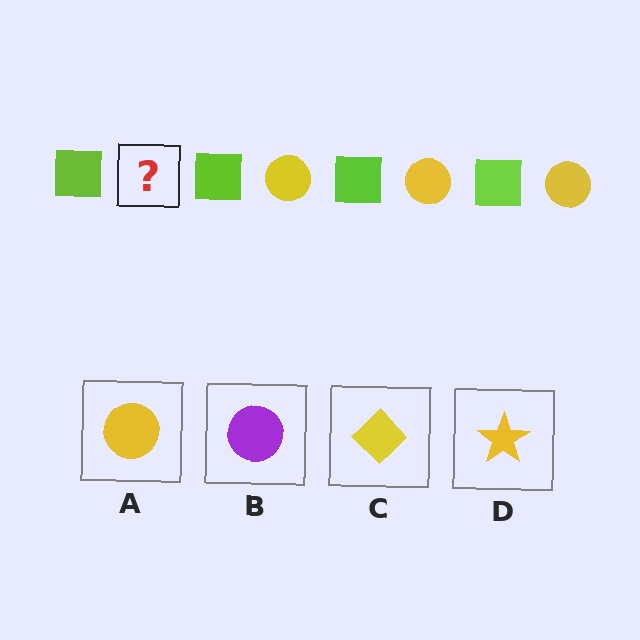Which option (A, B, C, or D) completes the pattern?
A.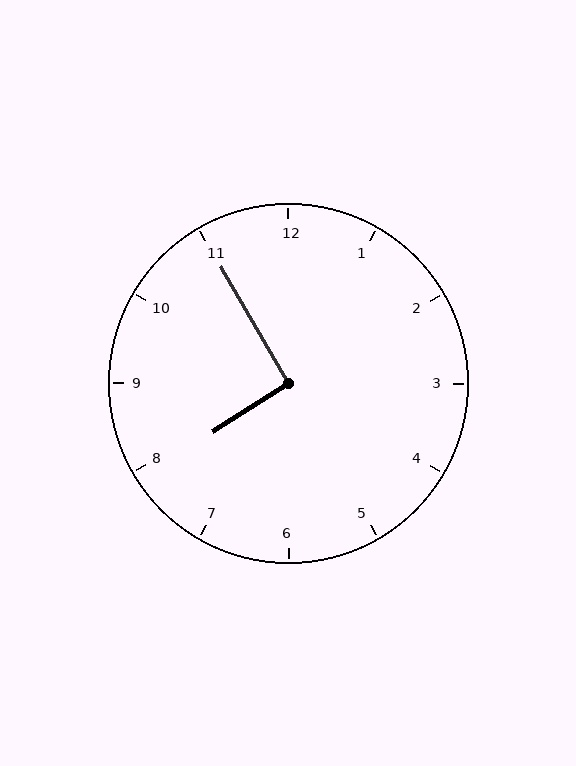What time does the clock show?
7:55.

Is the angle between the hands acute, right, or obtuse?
It is right.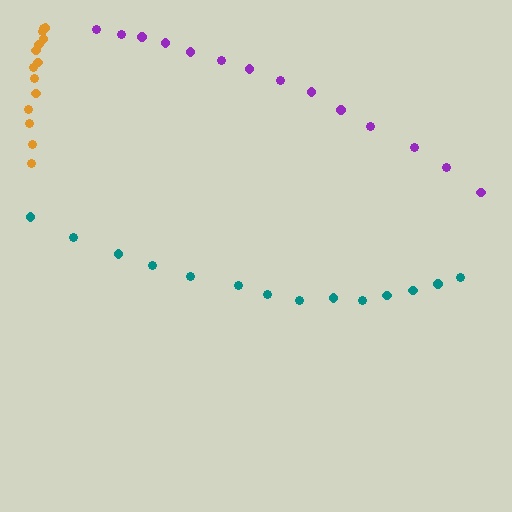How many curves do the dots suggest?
There are 3 distinct paths.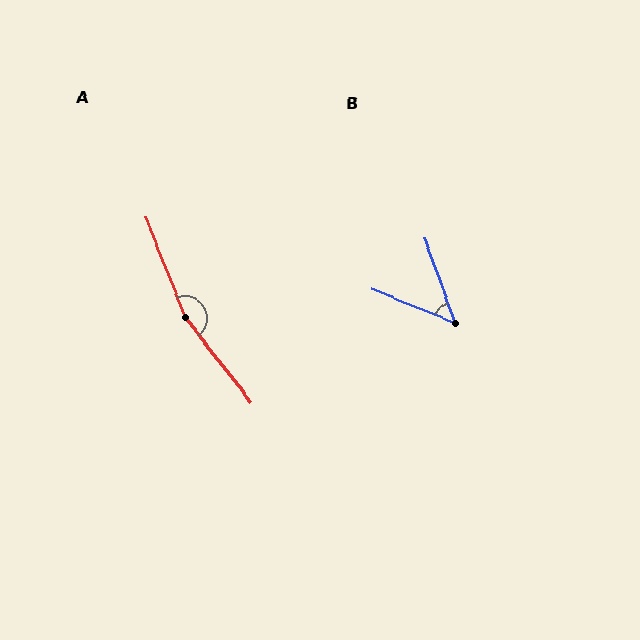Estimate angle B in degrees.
Approximately 48 degrees.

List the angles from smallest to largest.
B (48°), A (163°).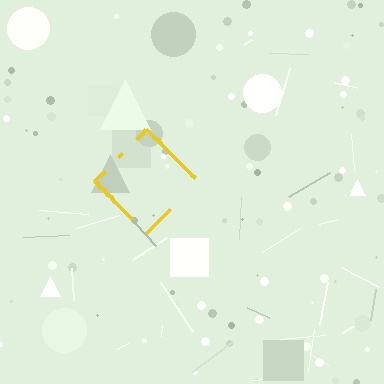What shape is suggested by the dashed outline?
The dashed outline suggests a diamond.